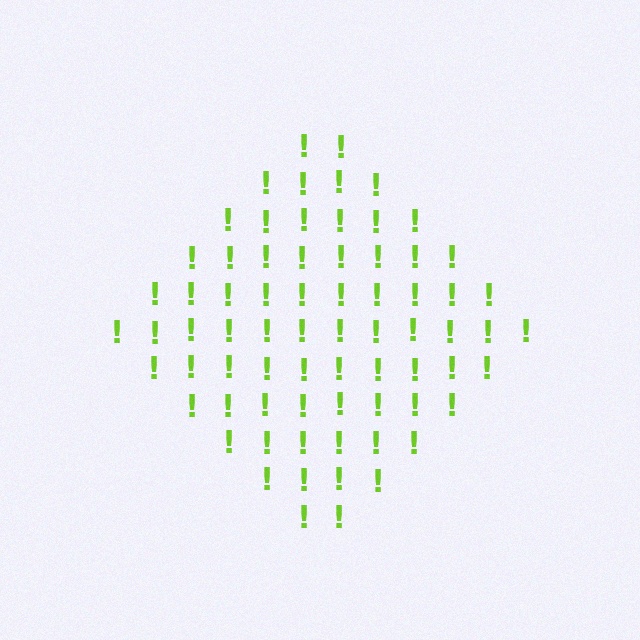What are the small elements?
The small elements are exclamation marks.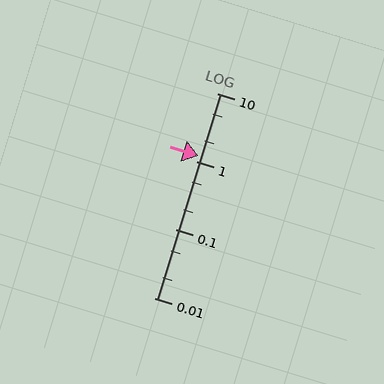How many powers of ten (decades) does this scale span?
The scale spans 3 decades, from 0.01 to 10.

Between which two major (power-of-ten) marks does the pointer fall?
The pointer is between 1 and 10.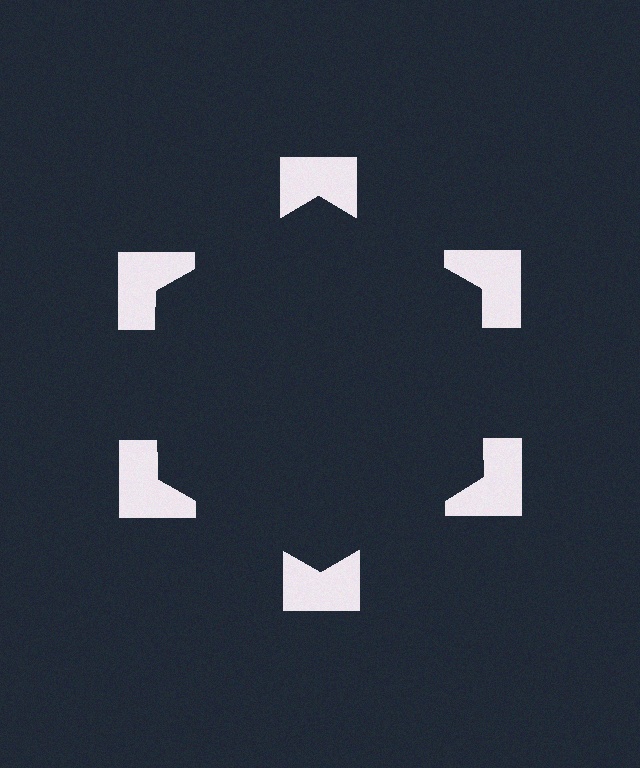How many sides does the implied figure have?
6 sides.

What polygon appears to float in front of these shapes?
An illusory hexagon — its edges are inferred from the aligned wedge cuts in the notched squares, not physically drawn.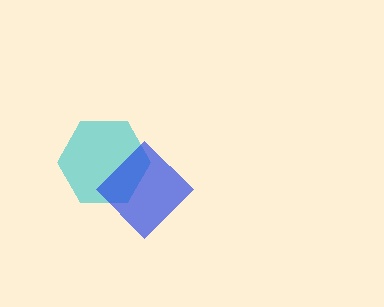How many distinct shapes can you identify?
There are 2 distinct shapes: a cyan hexagon, a blue diamond.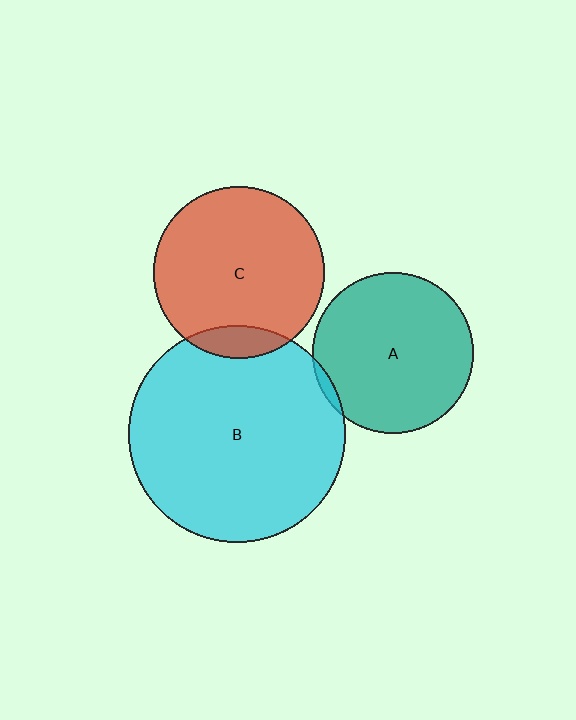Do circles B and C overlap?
Yes.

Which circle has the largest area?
Circle B (cyan).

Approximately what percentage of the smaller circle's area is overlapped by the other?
Approximately 10%.